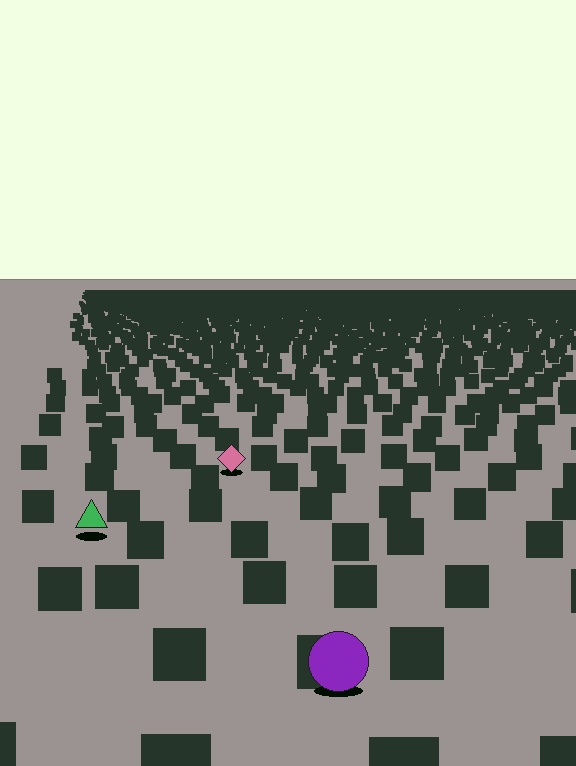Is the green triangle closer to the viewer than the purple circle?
No. The purple circle is closer — you can tell from the texture gradient: the ground texture is coarser near it.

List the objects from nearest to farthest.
From nearest to farthest: the purple circle, the green triangle, the pink diamond.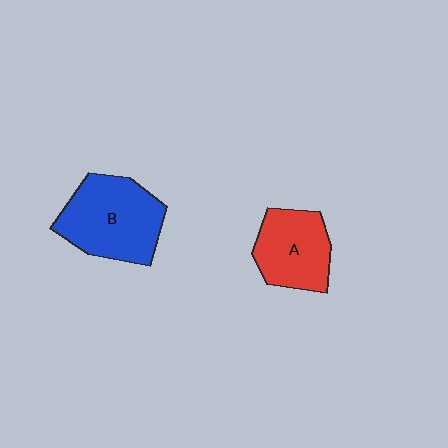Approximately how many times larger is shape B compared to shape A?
Approximately 1.3 times.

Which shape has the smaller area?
Shape A (red).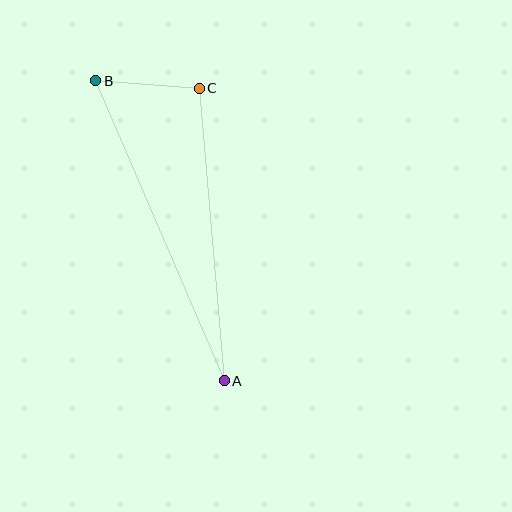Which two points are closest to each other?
Points B and C are closest to each other.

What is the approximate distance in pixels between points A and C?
The distance between A and C is approximately 294 pixels.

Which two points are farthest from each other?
Points A and B are farthest from each other.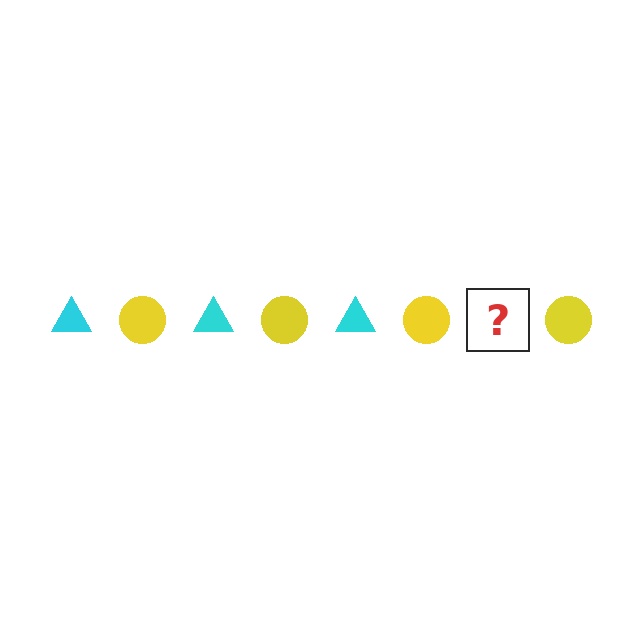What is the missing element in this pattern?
The missing element is a cyan triangle.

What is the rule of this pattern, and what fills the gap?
The rule is that the pattern alternates between cyan triangle and yellow circle. The gap should be filled with a cyan triangle.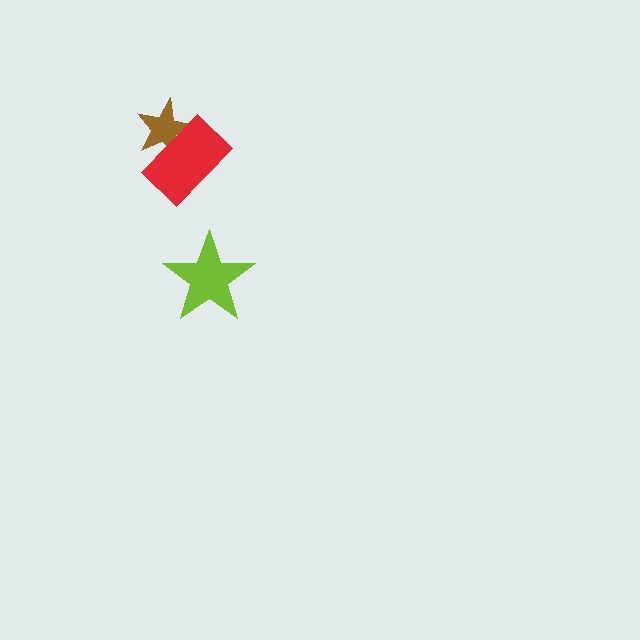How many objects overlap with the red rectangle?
1 object overlaps with the red rectangle.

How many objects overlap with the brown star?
1 object overlaps with the brown star.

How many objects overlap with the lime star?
0 objects overlap with the lime star.